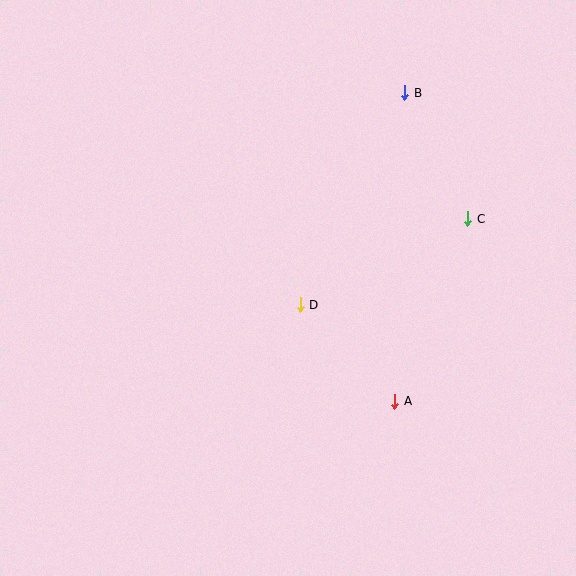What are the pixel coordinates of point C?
Point C is at (468, 219).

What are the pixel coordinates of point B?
Point B is at (405, 93).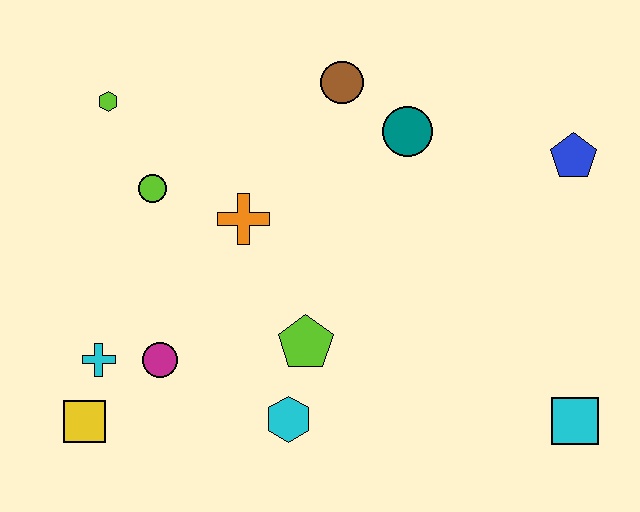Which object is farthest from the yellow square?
The blue pentagon is farthest from the yellow square.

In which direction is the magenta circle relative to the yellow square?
The magenta circle is to the right of the yellow square.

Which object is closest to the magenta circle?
The cyan cross is closest to the magenta circle.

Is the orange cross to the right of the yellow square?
Yes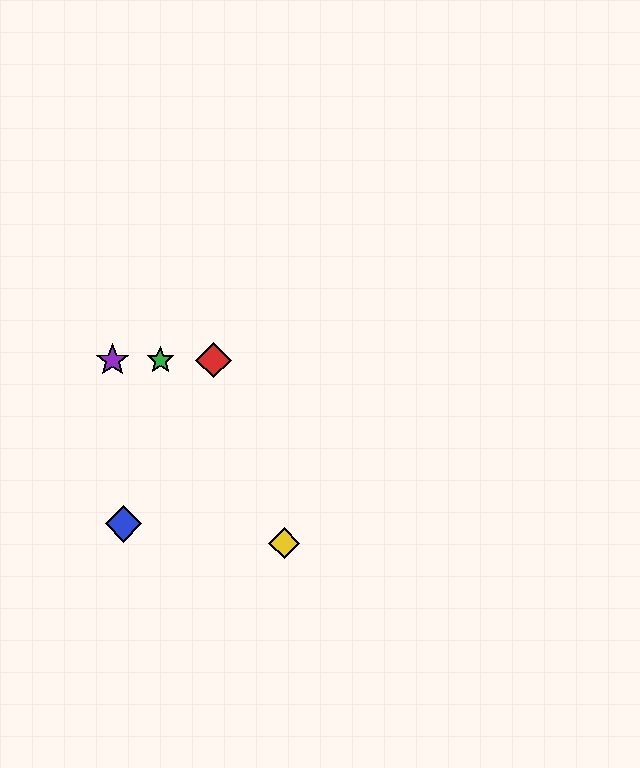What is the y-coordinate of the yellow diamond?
The yellow diamond is at y≈543.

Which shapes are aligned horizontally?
The red diamond, the green star, the purple star are aligned horizontally.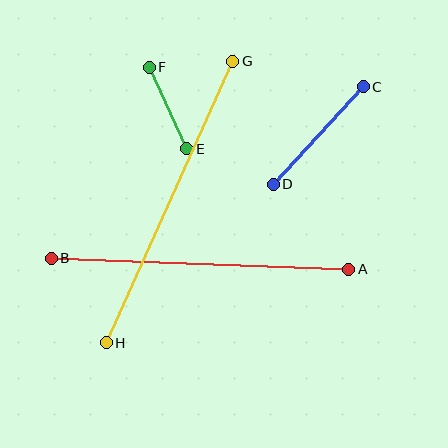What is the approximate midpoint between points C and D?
The midpoint is at approximately (318, 136) pixels.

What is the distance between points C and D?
The distance is approximately 133 pixels.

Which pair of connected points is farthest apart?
Points G and H are farthest apart.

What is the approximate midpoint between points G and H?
The midpoint is at approximately (169, 202) pixels.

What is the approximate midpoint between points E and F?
The midpoint is at approximately (168, 108) pixels.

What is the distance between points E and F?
The distance is approximately 90 pixels.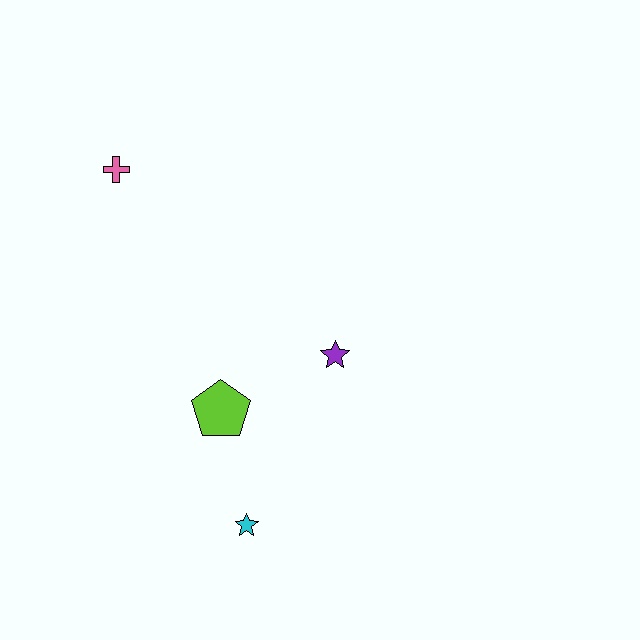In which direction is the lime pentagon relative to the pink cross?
The lime pentagon is below the pink cross.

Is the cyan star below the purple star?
Yes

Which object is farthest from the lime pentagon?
The pink cross is farthest from the lime pentagon.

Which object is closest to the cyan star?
The lime pentagon is closest to the cyan star.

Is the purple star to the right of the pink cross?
Yes